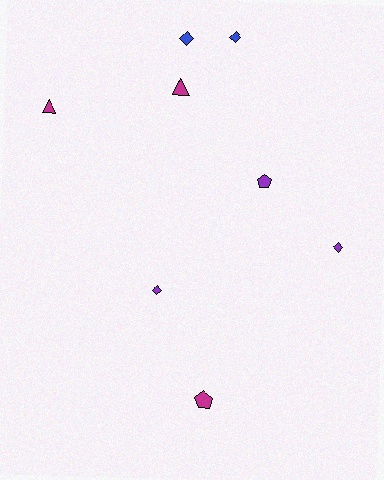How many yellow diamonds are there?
There are no yellow diamonds.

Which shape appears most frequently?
Diamond, with 4 objects.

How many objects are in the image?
There are 8 objects.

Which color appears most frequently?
Magenta, with 3 objects.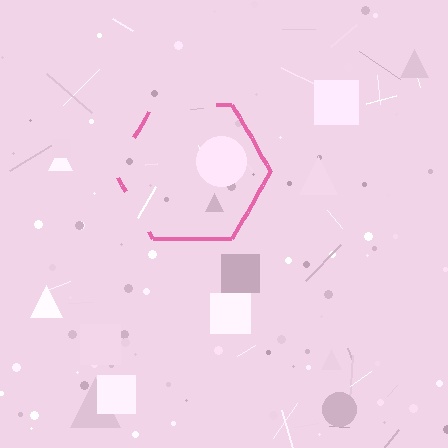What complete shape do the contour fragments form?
The contour fragments form a hexagon.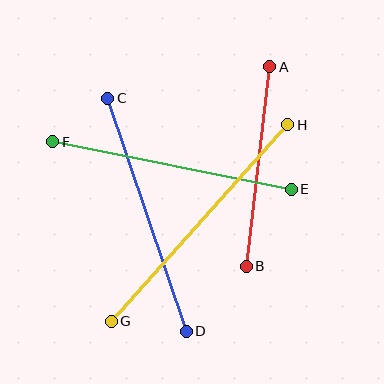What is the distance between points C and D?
The distance is approximately 245 pixels.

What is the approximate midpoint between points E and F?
The midpoint is at approximately (172, 166) pixels.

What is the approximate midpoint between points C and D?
The midpoint is at approximately (147, 215) pixels.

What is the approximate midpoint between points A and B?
The midpoint is at approximately (258, 167) pixels.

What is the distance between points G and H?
The distance is approximately 264 pixels.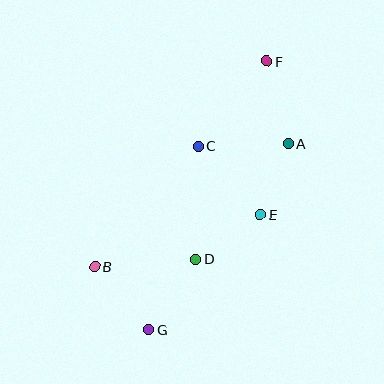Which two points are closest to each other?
Points A and E are closest to each other.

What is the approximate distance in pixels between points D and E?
The distance between D and E is approximately 79 pixels.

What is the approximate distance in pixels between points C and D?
The distance between C and D is approximately 113 pixels.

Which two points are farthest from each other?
Points F and G are farthest from each other.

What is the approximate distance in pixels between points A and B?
The distance between A and B is approximately 230 pixels.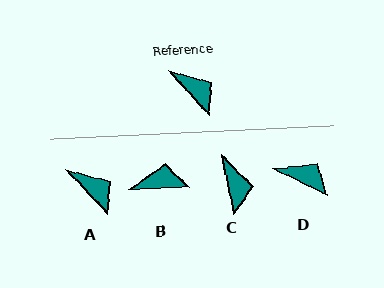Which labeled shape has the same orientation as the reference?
A.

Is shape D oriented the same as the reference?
No, it is off by about 21 degrees.